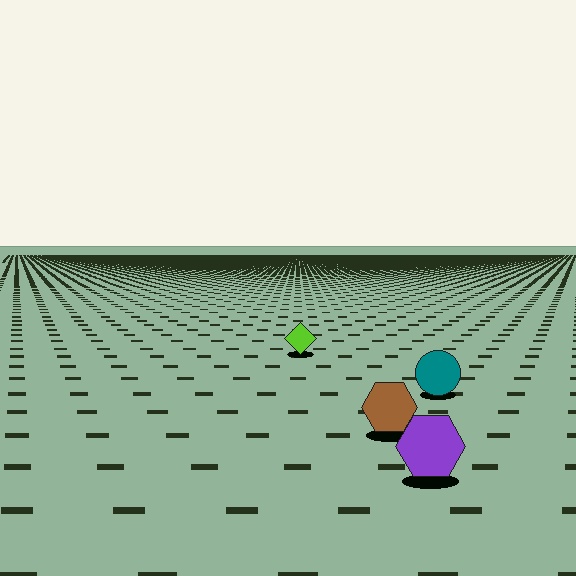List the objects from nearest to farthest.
From nearest to farthest: the purple hexagon, the brown hexagon, the teal circle, the lime diamond.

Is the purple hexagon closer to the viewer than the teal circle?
Yes. The purple hexagon is closer — you can tell from the texture gradient: the ground texture is coarser near it.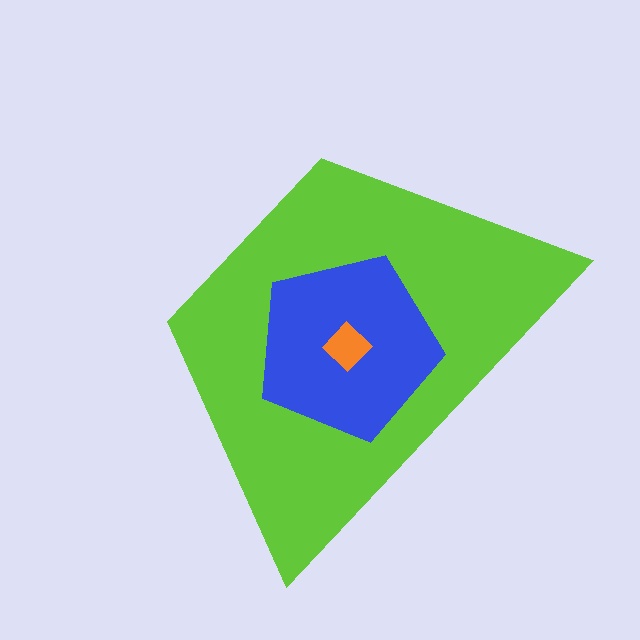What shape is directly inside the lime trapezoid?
The blue pentagon.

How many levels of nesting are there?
3.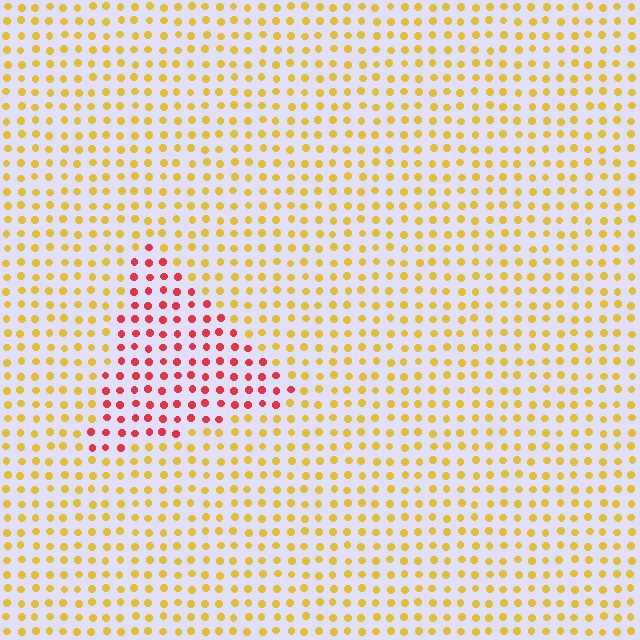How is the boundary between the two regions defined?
The boundary is defined purely by a slight shift in hue (about 55 degrees). Spacing, size, and orientation are identical on both sides.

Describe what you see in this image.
The image is filled with small yellow elements in a uniform arrangement. A triangle-shaped region is visible where the elements are tinted to a slightly different hue, forming a subtle color boundary.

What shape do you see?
I see a triangle.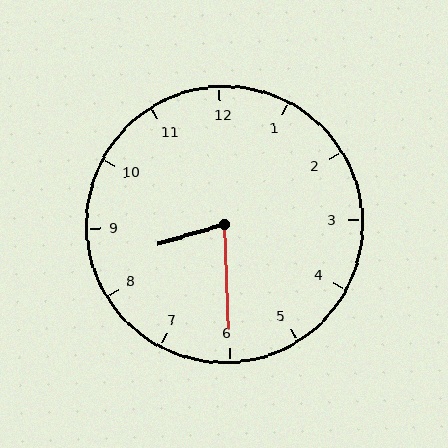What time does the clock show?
8:30.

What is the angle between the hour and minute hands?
Approximately 75 degrees.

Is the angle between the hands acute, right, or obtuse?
It is acute.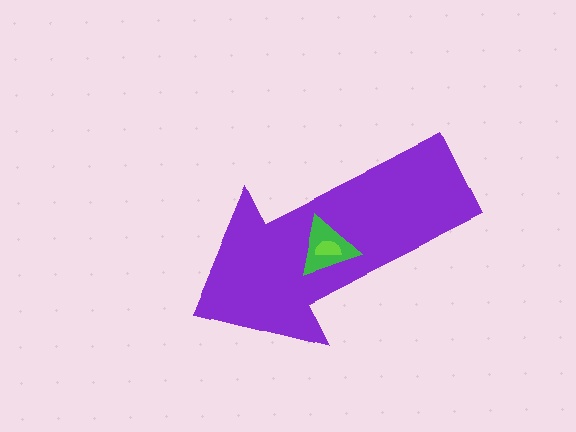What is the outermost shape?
The purple arrow.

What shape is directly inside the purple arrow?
The green triangle.